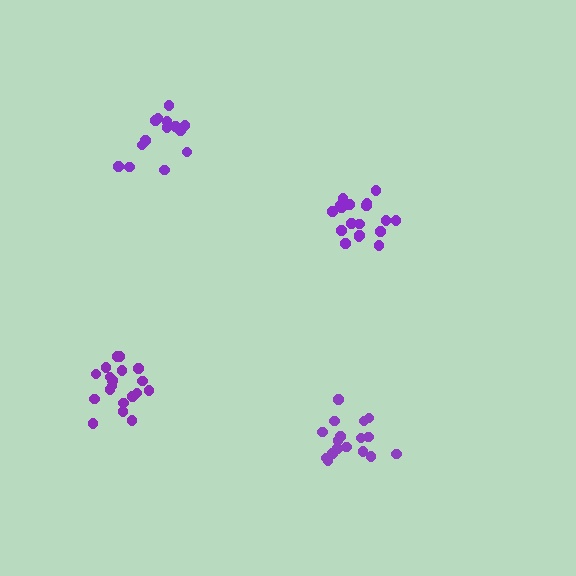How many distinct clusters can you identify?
There are 4 distinct clusters.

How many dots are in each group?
Group 1: 18 dots, Group 2: 19 dots, Group 3: 17 dots, Group 4: 14 dots (68 total).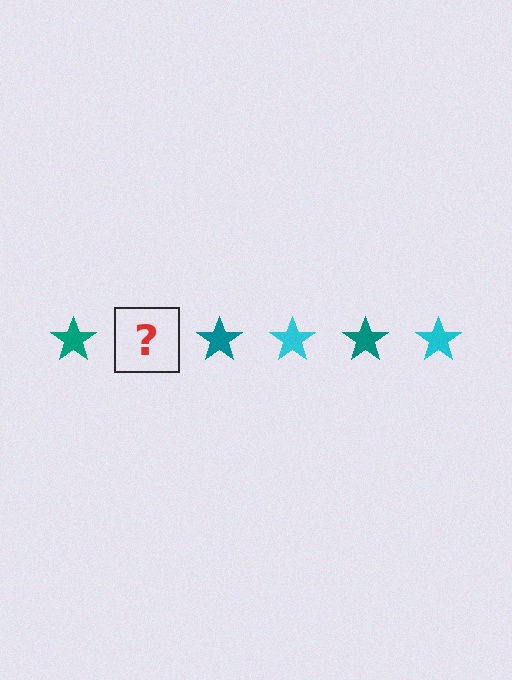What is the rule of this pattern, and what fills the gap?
The rule is that the pattern cycles through teal, cyan stars. The gap should be filled with a cyan star.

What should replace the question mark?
The question mark should be replaced with a cyan star.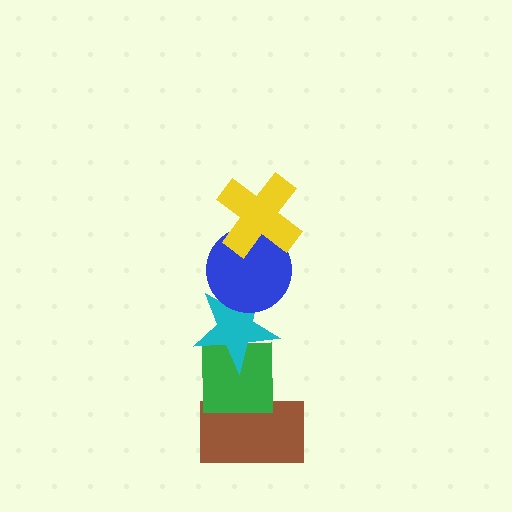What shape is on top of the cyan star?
The blue circle is on top of the cyan star.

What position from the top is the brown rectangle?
The brown rectangle is 5th from the top.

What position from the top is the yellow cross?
The yellow cross is 1st from the top.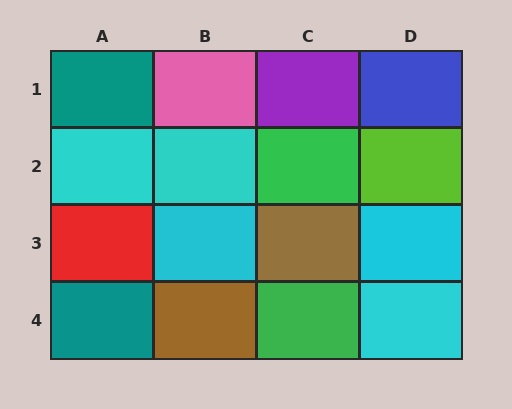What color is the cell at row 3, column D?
Cyan.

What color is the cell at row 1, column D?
Blue.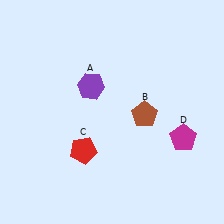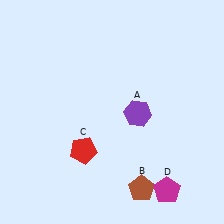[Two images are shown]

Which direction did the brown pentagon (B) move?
The brown pentagon (B) moved down.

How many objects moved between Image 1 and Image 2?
3 objects moved between the two images.